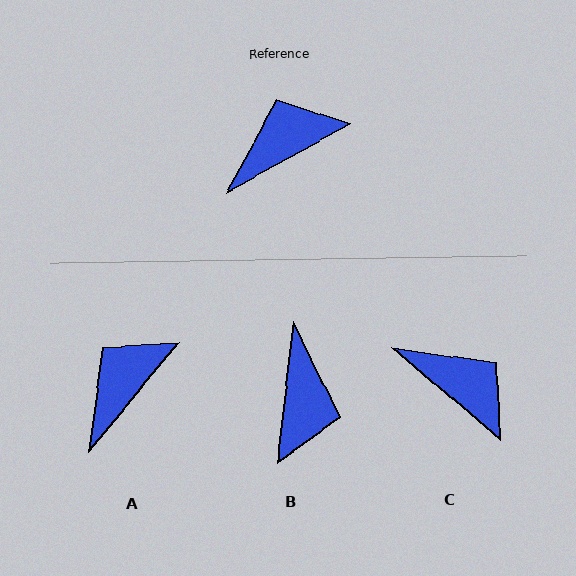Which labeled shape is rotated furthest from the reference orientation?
B, about 125 degrees away.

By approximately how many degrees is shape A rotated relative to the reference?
Approximately 22 degrees counter-clockwise.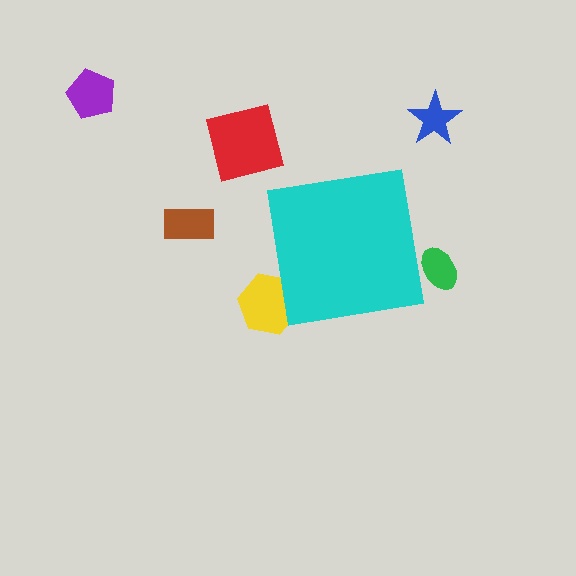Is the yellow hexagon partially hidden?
Yes, the yellow hexagon is partially hidden behind the cyan square.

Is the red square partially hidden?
No, the red square is fully visible.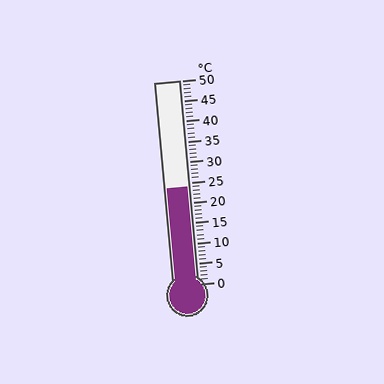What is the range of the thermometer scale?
The thermometer scale ranges from 0°C to 50°C.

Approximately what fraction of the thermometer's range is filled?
The thermometer is filled to approximately 50% of its range.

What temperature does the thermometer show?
The thermometer shows approximately 24°C.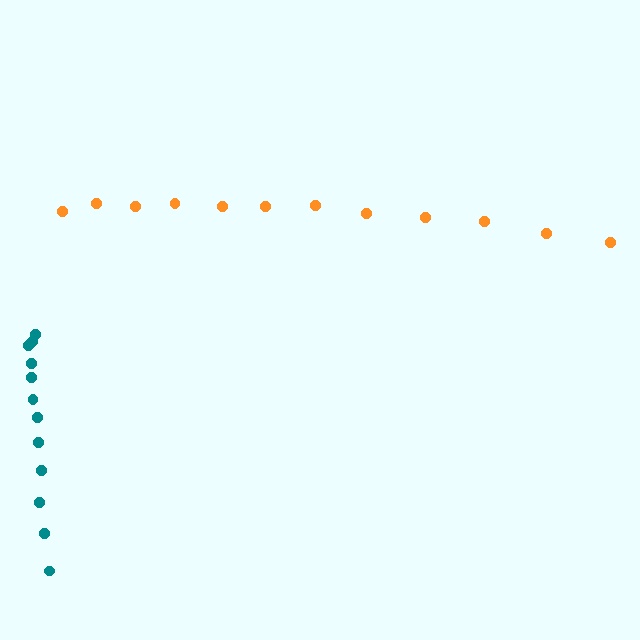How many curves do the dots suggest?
There are 2 distinct paths.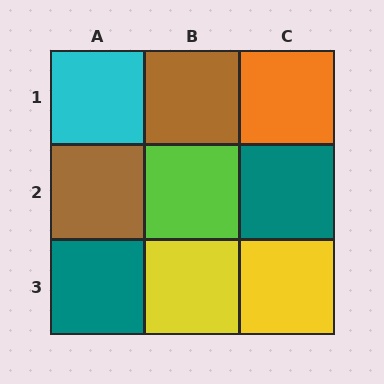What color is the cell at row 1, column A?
Cyan.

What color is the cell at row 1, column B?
Brown.